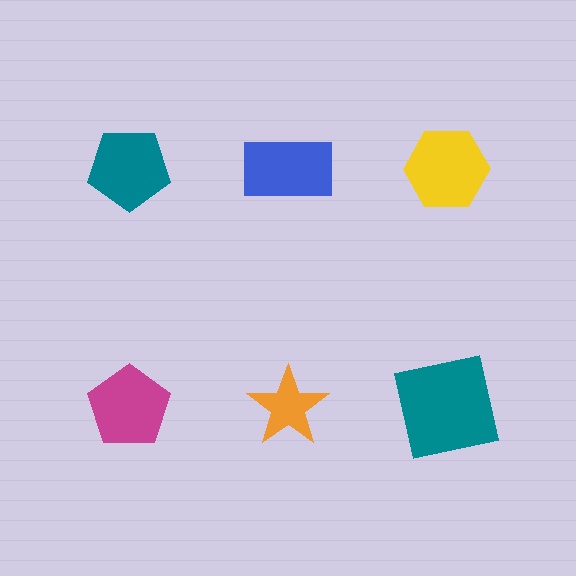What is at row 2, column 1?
A magenta pentagon.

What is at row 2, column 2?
An orange star.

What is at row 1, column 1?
A teal pentagon.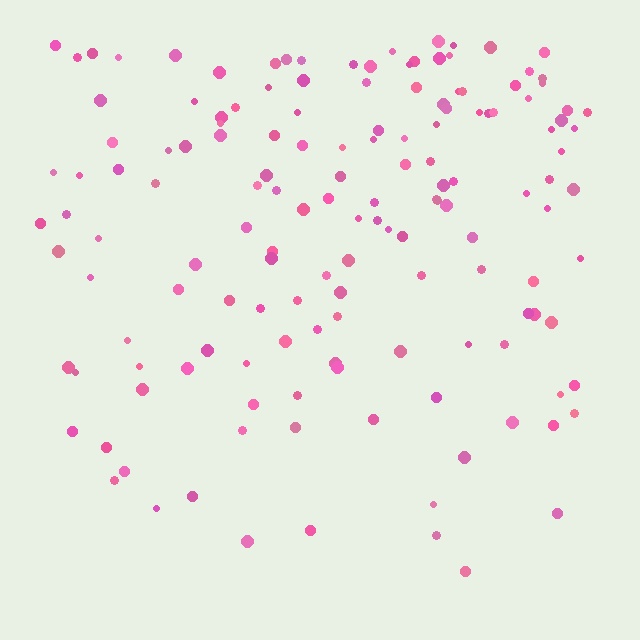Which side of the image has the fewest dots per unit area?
The bottom.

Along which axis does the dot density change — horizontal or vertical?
Vertical.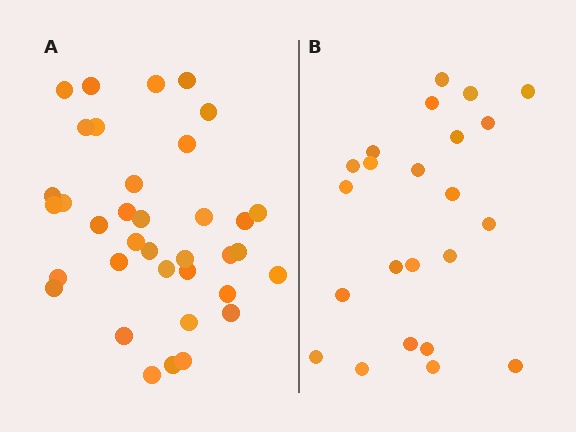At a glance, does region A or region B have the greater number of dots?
Region A (the left region) has more dots.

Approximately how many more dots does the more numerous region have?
Region A has approximately 15 more dots than region B.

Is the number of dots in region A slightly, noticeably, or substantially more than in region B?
Region A has substantially more. The ratio is roughly 1.6 to 1.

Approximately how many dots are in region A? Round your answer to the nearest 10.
About 40 dots. (The exact count is 36, which rounds to 40.)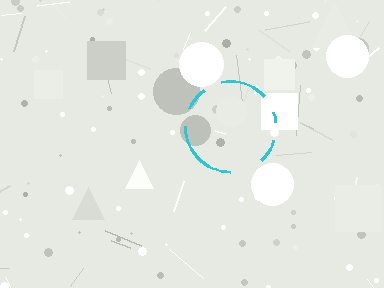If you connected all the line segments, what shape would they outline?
They would outline a circle.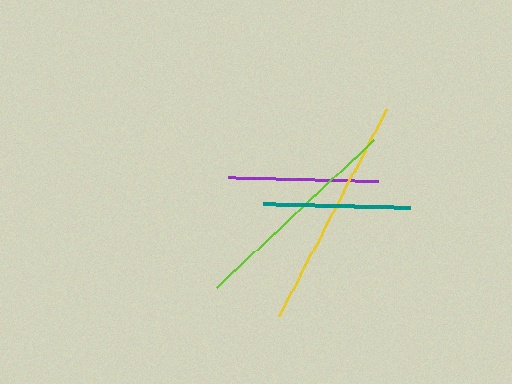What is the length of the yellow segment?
The yellow segment is approximately 232 pixels long.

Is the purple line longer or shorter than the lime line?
The lime line is longer than the purple line.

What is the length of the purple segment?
The purple segment is approximately 150 pixels long.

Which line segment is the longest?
The yellow line is the longest at approximately 232 pixels.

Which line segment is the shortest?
The teal line is the shortest at approximately 146 pixels.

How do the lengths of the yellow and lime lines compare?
The yellow and lime lines are approximately the same length.